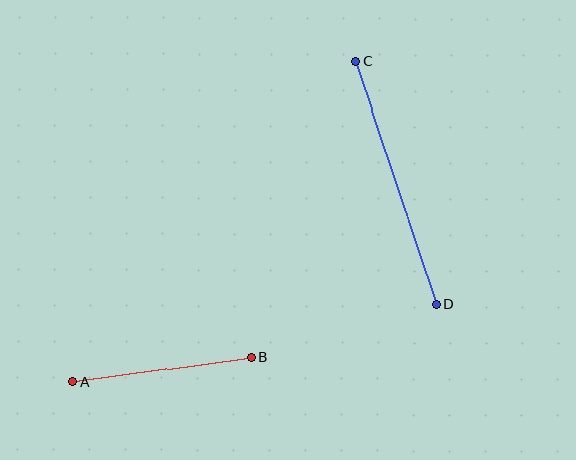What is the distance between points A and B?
The distance is approximately 180 pixels.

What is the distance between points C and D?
The distance is approximately 255 pixels.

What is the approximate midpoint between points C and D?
The midpoint is at approximately (396, 183) pixels.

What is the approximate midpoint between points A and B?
The midpoint is at approximately (162, 370) pixels.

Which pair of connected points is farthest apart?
Points C and D are farthest apart.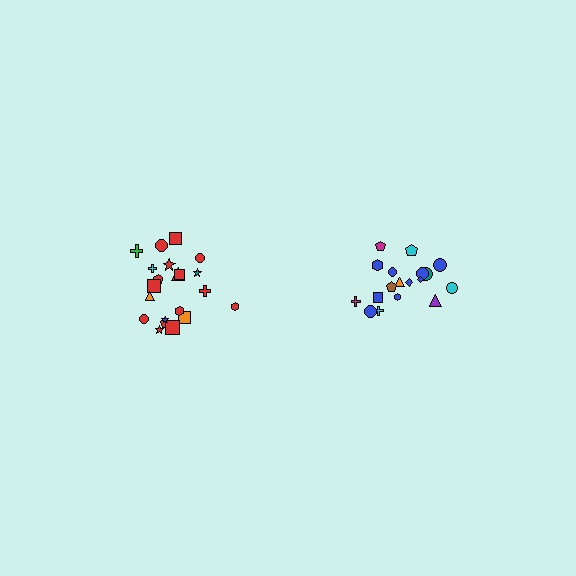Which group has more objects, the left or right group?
The left group.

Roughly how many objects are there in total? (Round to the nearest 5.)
Roughly 40 objects in total.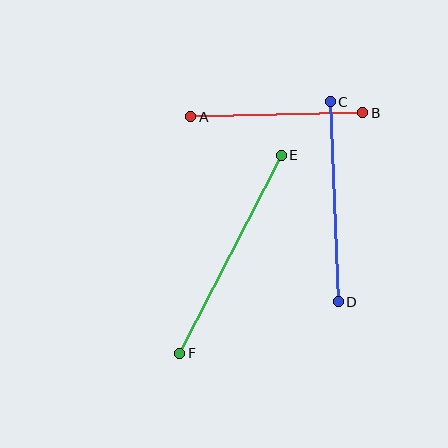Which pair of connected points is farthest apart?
Points E and F are farthest apart.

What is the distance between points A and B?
The distance is approximately 172 pixels.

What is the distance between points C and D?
The distance is approximately 200 pixels.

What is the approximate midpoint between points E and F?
The midpoint is at approximately (231, 254) pixels.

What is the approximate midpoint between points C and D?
The midpoint is at approximately (334, 202) pixels.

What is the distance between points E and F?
The distance is approximately 223 pixels.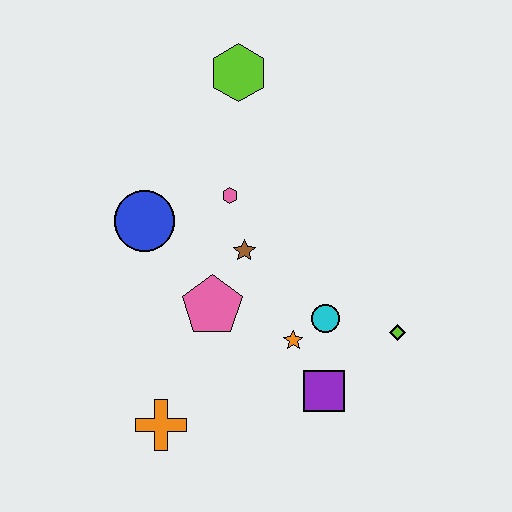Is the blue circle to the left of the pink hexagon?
Yes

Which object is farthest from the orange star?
The lime hexagon is farthest from the orange star.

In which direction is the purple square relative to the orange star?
The purple square is below the orange star.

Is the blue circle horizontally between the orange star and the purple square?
No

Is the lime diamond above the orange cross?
Yes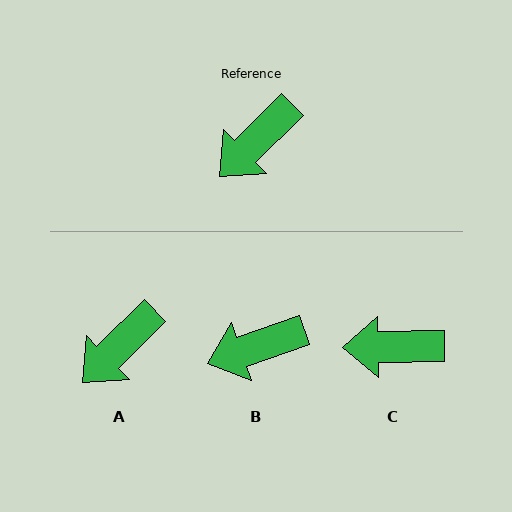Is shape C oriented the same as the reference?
No, it is off by about 43 degrees.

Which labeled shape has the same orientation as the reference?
A.